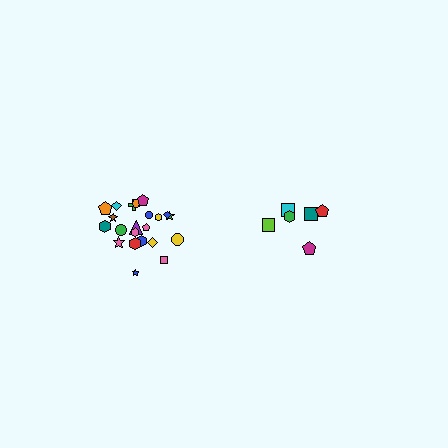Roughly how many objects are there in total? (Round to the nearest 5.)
Roughly 30 objects in total.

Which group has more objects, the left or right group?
The left group.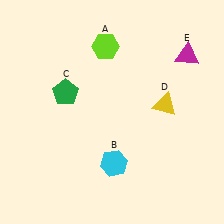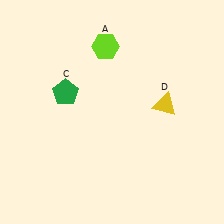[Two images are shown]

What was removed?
The magenta triangle (E), the cyan hexagon (B) were removed in Image 2.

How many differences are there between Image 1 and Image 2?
There are 2 differences between the two images.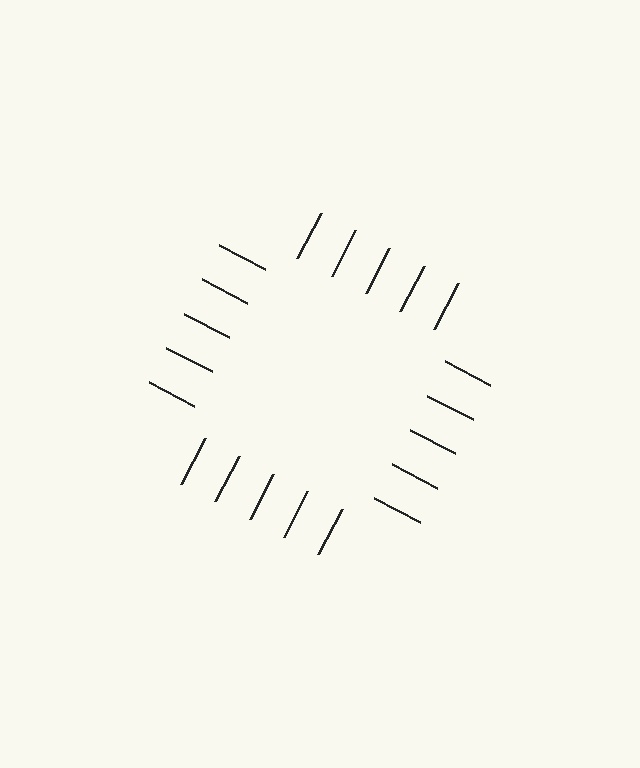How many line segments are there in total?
20 — 5 along each of the 4 edges.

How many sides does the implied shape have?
4 sides — the line-ends trace a square.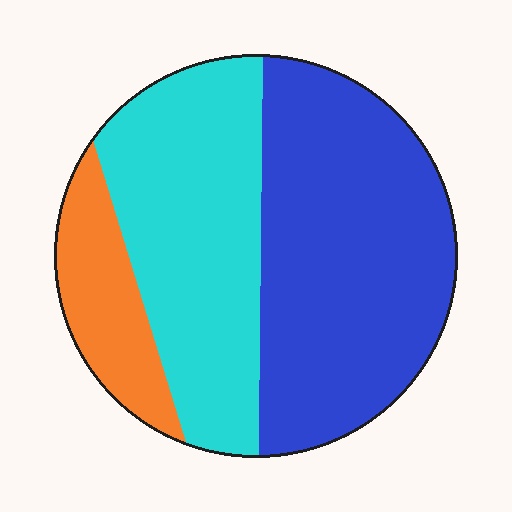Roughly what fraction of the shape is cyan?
Cyan covers roughly 35% of the shape.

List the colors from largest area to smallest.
From largest to smallest: blue, cyan, orange.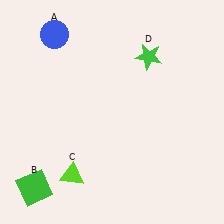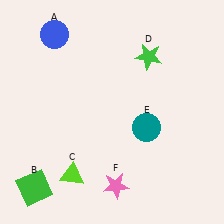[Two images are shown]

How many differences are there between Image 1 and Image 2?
There are 2 differences between the two images.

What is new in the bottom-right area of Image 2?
A teal circle (E) was added in the bottom-right area of Image 2.